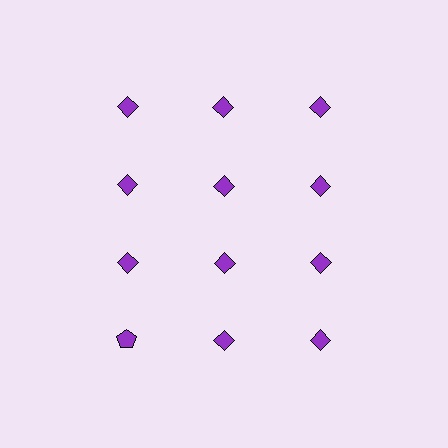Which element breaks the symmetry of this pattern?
The purple pentagon in the fourth row, leftmost column breaks the symmetry. All other shapes are purple diamonds.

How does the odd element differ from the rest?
It has a different shape: pentagon instead of diamond.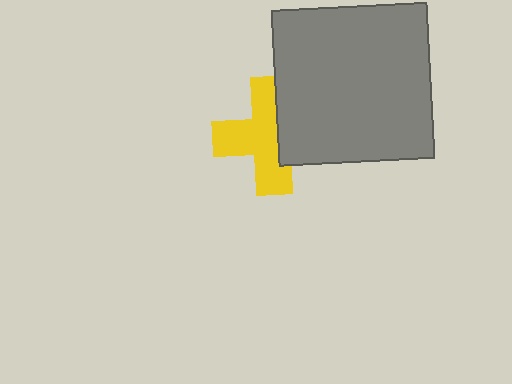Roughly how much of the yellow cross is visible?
About half of it is visible (roughly 63%).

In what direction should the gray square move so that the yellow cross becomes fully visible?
The gray square should move right. That is the shortest direction to clear the overlap and leave the yellow cross fully visible.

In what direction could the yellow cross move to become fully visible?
The yellow cross could move left. That would shift it out from behind the gray square entirely.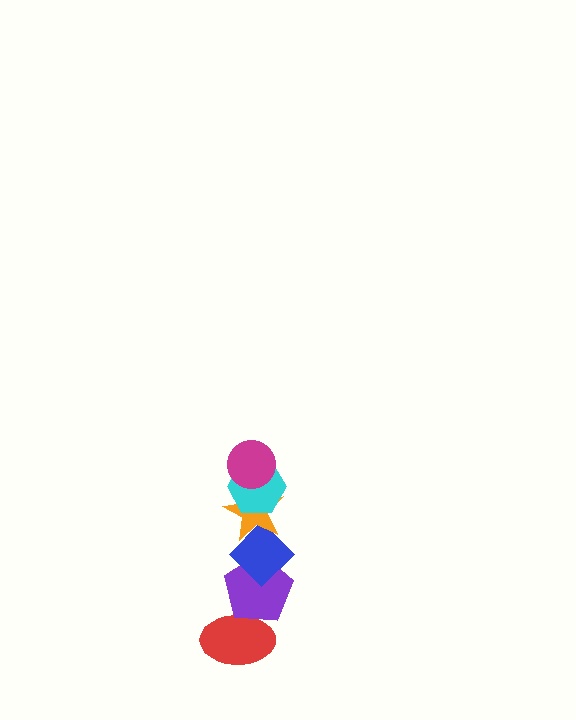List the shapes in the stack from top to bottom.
From top to bottom: the magenta circle, the cyan hexagon, the orange star, the blue diamond, the purple pentagon, the red ellipse.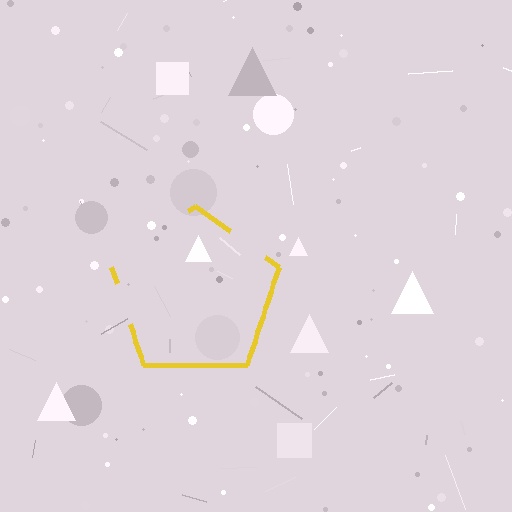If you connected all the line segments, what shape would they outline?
They would outline a pentagon.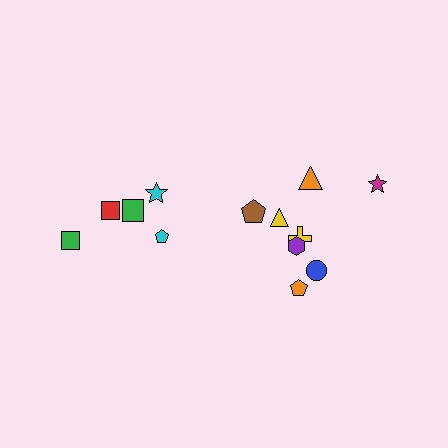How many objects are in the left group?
There are 5 objects.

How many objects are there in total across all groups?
There are 13 objects.